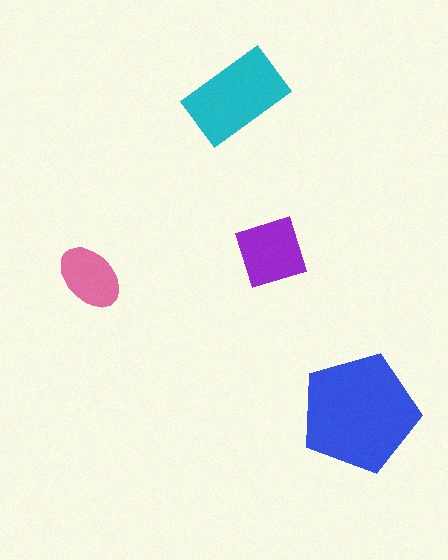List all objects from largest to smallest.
The blue pentagon, the cyan rectangle, the purple square, the pink ellipse.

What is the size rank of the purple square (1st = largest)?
3rd.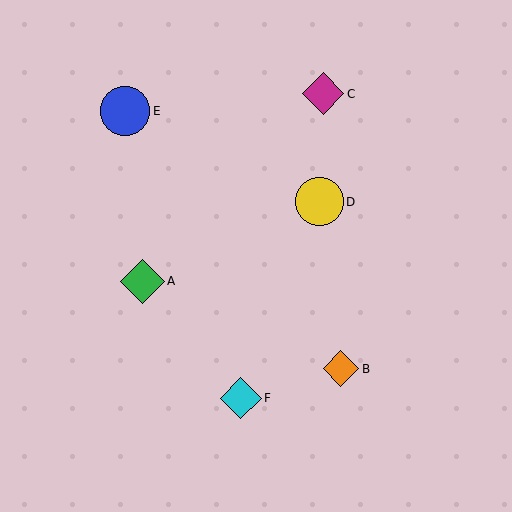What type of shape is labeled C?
Shape C is a magenta diamond.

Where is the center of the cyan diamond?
The center of the cyan diamond is at (241, 398).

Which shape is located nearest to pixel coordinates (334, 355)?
The orange diamond (labeled B) at (341, 369) is nearest to that location.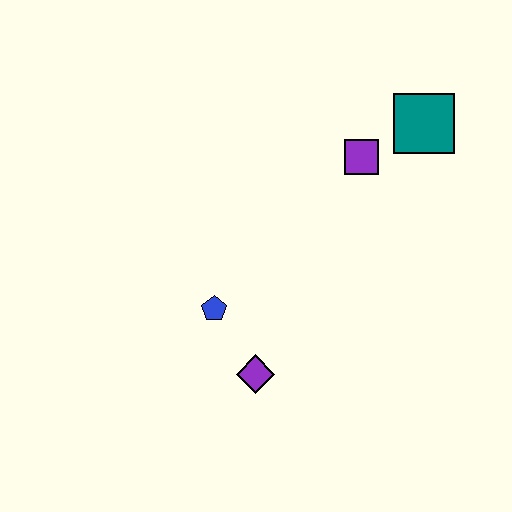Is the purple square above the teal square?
No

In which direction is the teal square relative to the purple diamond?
The teal square is above the purple diamond.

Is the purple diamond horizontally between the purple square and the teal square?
No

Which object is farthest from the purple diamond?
The teal square is farthest from the purple diamond.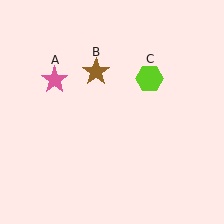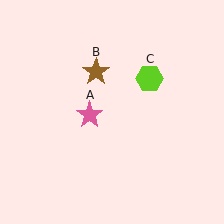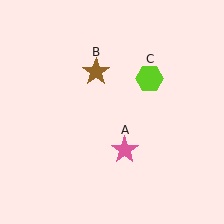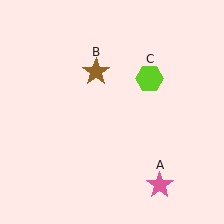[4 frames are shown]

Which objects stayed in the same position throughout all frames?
Brown star (object B) and lime hexagon (object C) remained stationary.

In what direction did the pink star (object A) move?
The pink star (object A) moved down and to the right.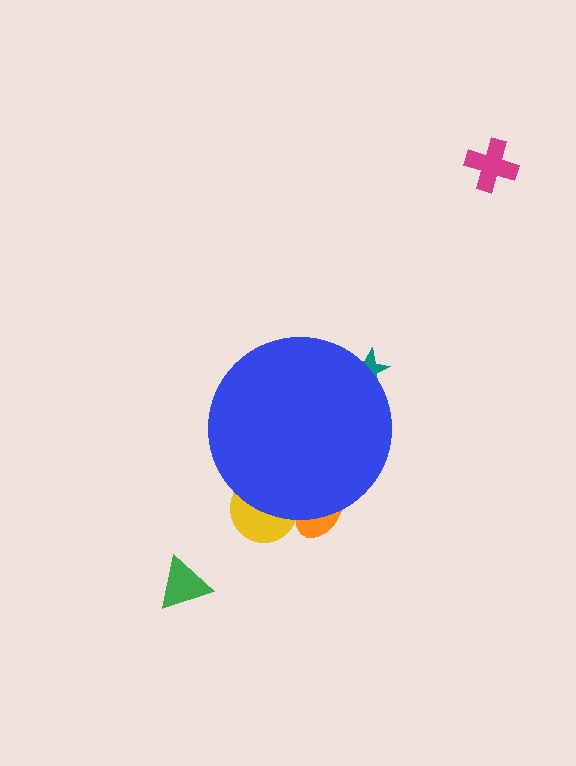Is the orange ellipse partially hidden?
Yes, the orange ellipse is partially hidden behind the blue circle.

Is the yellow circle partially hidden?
Yes, the yellow circle is partially hidden behind the blue circle.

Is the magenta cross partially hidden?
No, the magenta cross is fully visible.